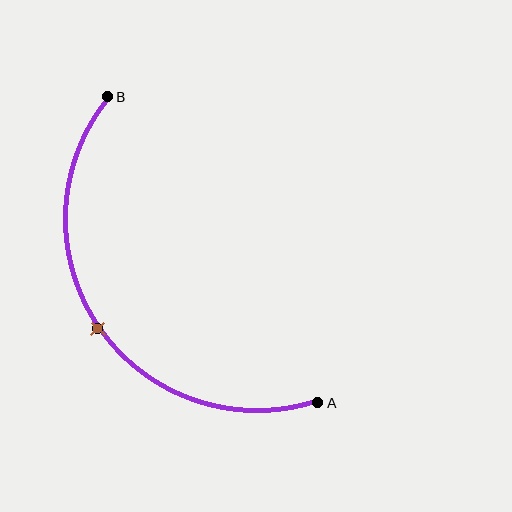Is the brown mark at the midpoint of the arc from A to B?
Yes. The brown mark lies on the arc at equal arc-length from both A and B — it is the arc midpoint.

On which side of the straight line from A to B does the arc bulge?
The arc bulges below and to the left of the straight line connecting A and B.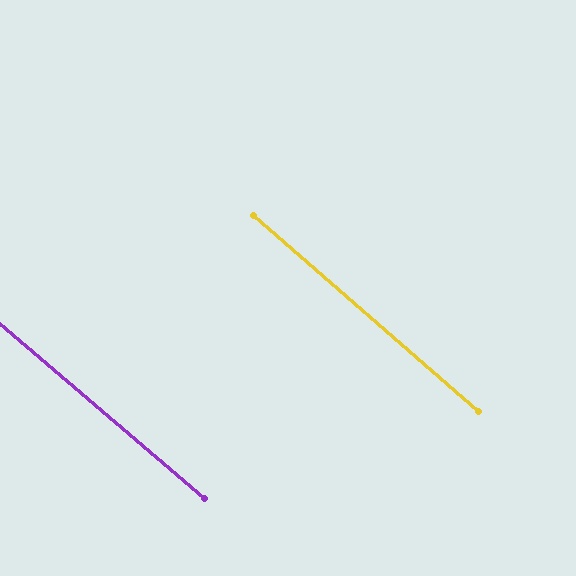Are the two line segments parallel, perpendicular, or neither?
Parallel — their directions differ by only 0.7°.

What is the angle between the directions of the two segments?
Approximately 1 degree.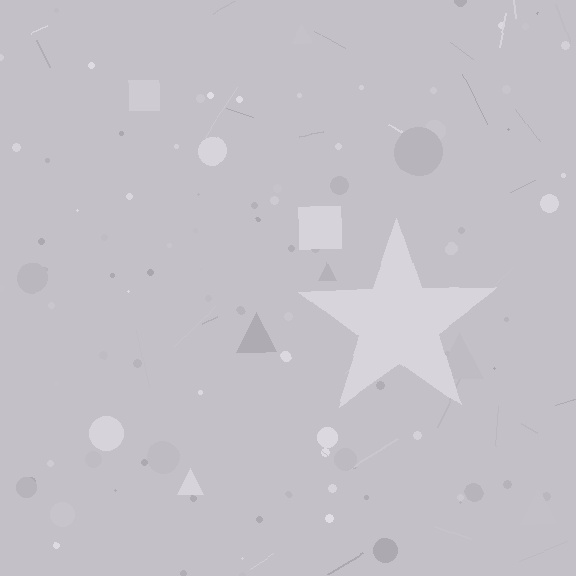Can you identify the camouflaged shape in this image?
The camouflaged shape is a star.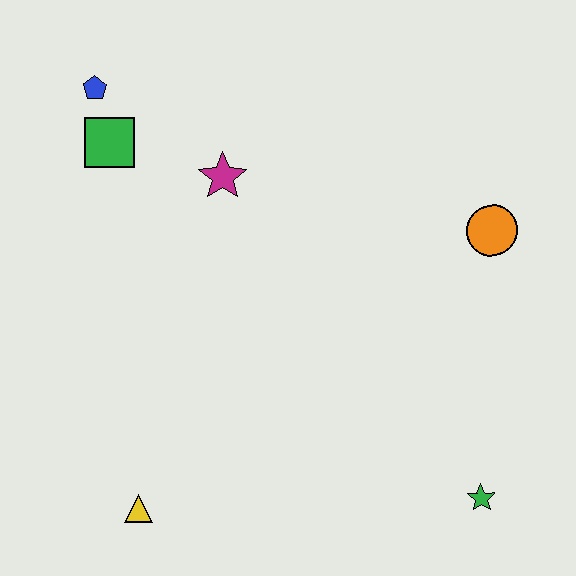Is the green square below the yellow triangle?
No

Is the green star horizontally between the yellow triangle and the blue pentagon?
No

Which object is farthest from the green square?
The green star is farthest from the green square.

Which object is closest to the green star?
The orange circle is closest to the green star.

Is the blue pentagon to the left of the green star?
Yes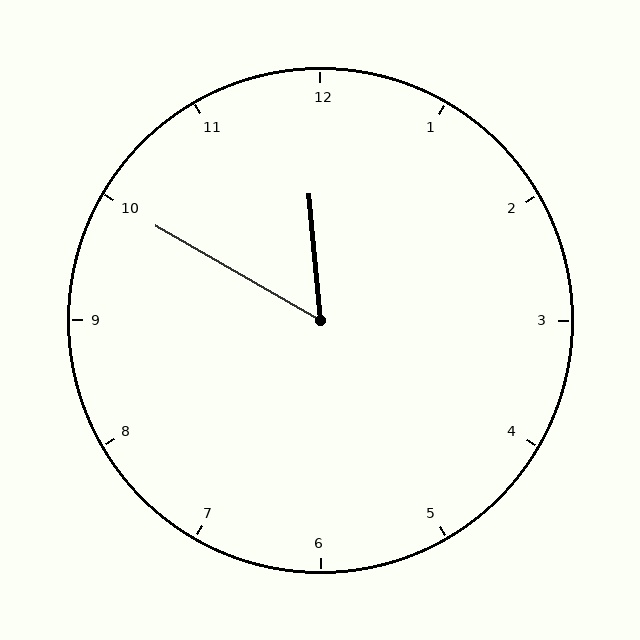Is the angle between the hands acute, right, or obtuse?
It is acute.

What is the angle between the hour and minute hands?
Approximately 55 degrees.